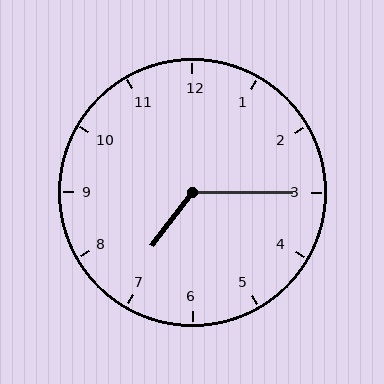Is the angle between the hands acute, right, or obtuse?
It is obtuse.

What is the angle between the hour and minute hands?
Approximately 128 degrees.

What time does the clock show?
7:15.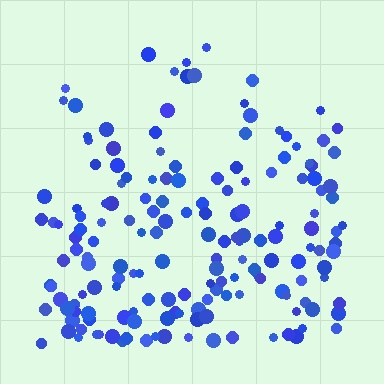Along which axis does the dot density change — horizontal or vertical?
Vertical.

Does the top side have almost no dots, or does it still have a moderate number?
Still a moderate number, just noticeably fewer than the bottom.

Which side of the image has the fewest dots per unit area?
The top.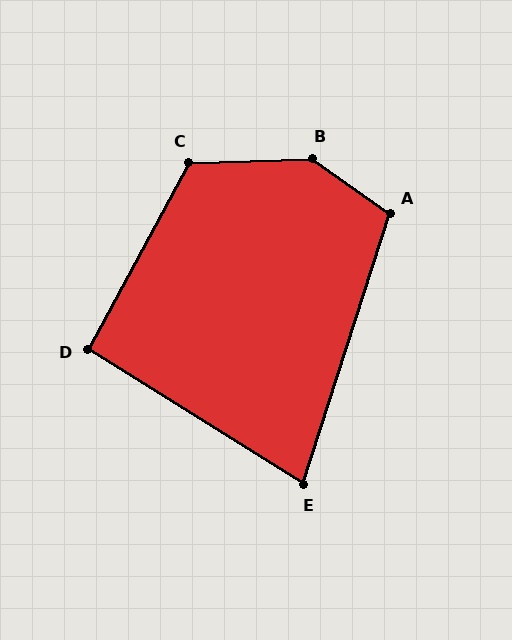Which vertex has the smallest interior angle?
E, at approximately 76 degrees.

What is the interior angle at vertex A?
Approximately 108 degrees (obtuse).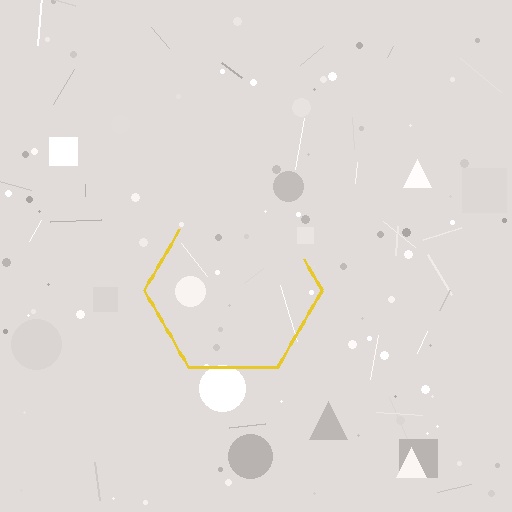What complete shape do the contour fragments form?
The contour fragments form a hexagon.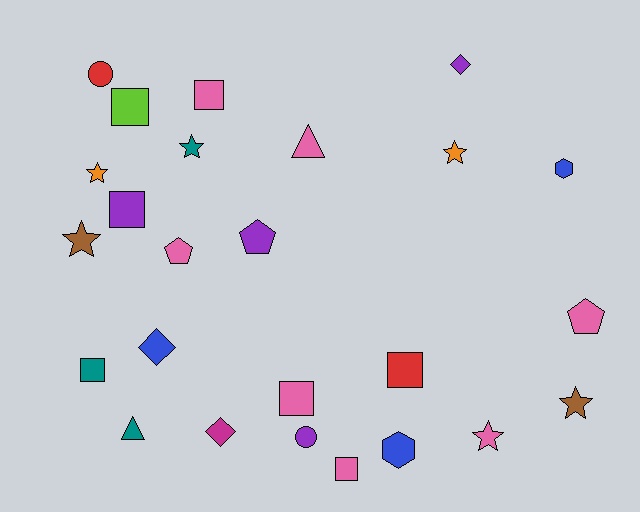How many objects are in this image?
There are 25 objects.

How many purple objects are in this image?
There are 4 purple objects.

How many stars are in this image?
There are 6 stars.